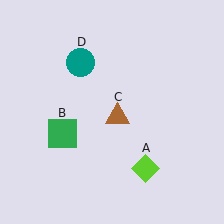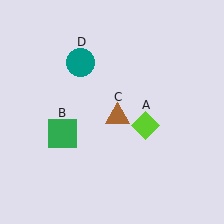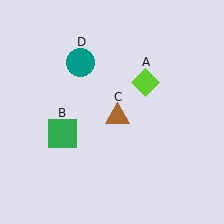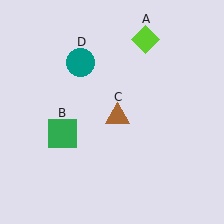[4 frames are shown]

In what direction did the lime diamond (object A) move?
The lime diamond (object A) moved up.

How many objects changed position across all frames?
1 object changed position: lime diamond (object A).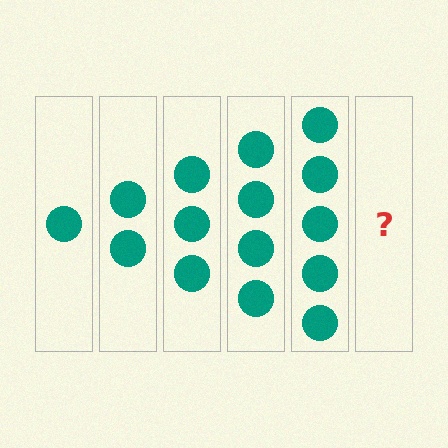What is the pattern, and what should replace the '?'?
The pattern is that each step adds one more circle. The '?' should be 6 circles.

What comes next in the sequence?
The next element should be 6 circles.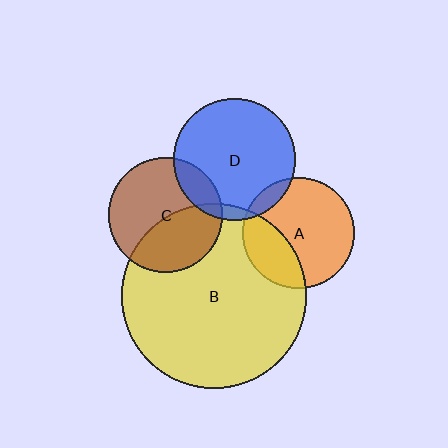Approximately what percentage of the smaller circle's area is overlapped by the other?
Approximately 5%.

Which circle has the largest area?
Circle B (yellow).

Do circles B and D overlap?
Yes.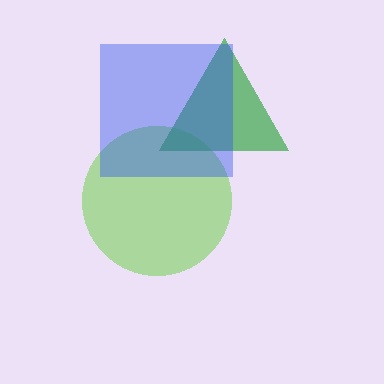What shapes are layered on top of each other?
The layered shapes are: a lime circle, a green triangle, a blue square.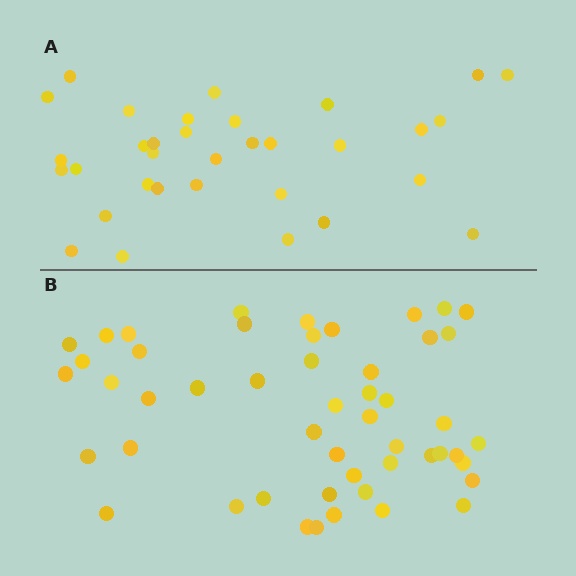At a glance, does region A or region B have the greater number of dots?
Region B (the bottom region) has more dots.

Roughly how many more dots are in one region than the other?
Region B has approximately 15 more dots than region A.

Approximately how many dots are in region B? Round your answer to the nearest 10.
About 50 dots.